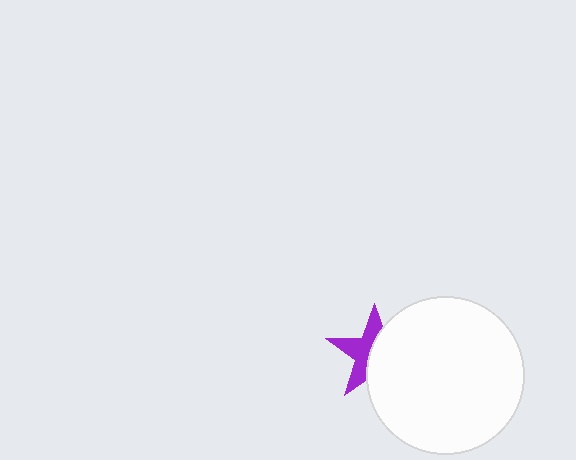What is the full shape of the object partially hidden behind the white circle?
The partially hidden object is a purple star.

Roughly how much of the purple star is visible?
About half of it is visible (roughly 48%).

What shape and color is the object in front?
The object in front is a white circle.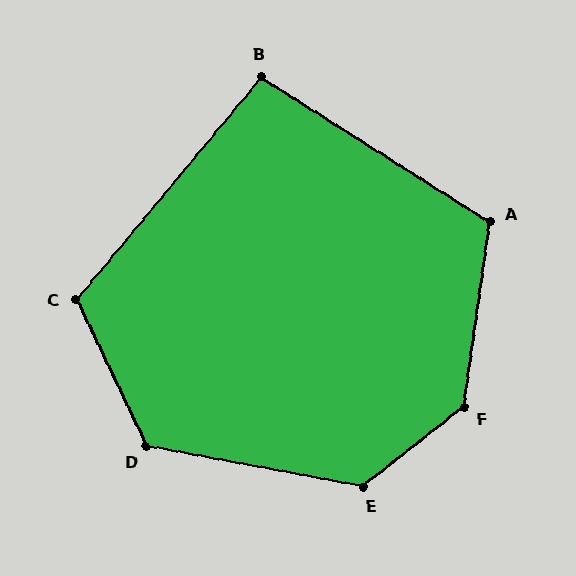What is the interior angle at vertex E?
Approximately 131 degrees (obtuse).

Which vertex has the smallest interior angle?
B, at approximately 97 degrees.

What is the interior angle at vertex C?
Approximately 115 degrees (obtuse).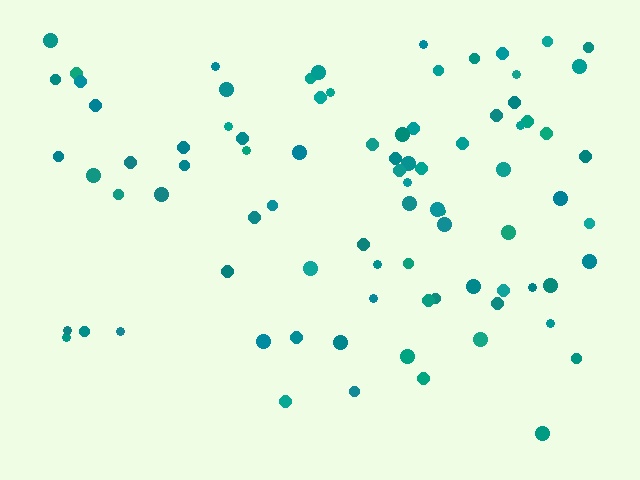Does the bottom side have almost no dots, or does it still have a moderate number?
Still a moderate number, just noticeably fewer than the top.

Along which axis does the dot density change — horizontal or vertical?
Vertical.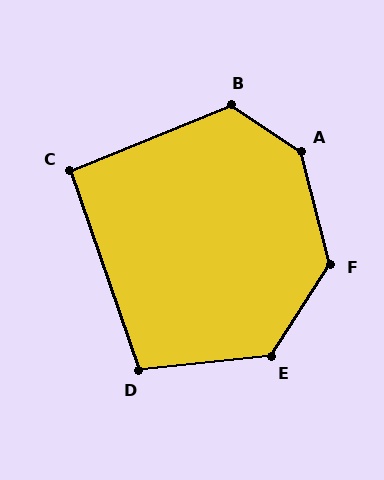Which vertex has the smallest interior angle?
C, at approximately 93 degrees.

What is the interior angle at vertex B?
Approximately 124 degrees (obtuse).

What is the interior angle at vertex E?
Approximately 129 degrees (obtuse).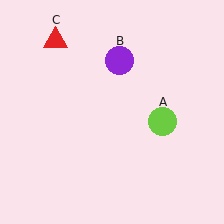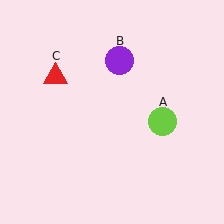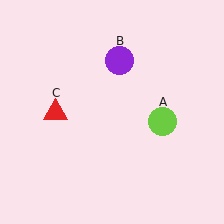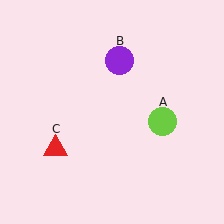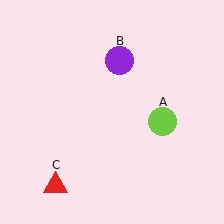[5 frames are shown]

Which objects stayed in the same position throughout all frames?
Lime circle (object A) and purple circle (object B) remained stationary.